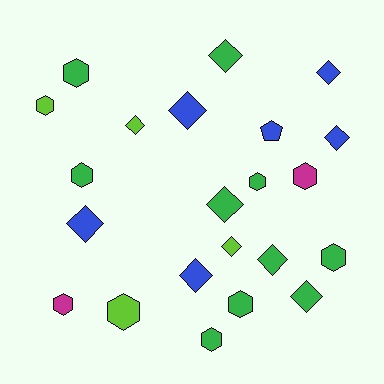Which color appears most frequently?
Green, with 10 objects.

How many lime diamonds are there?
There are 2 lime diamonds.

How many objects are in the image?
There are 22 objects.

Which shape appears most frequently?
Diamond, with 11 objects.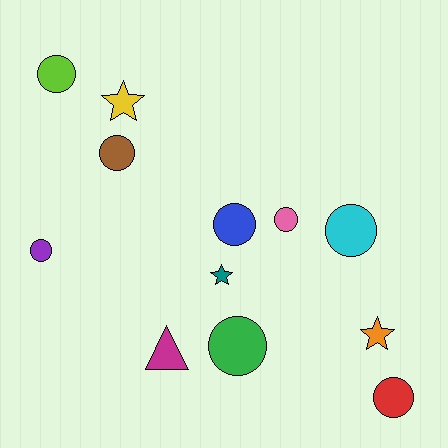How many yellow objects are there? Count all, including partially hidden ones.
There is 1 yellow object.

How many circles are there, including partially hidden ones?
There are 8 circles.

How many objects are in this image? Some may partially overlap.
There are 12 objects.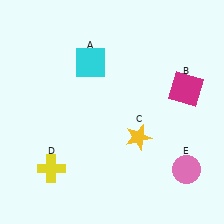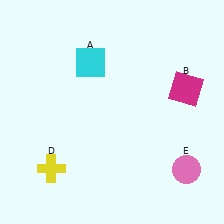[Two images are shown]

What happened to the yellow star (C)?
The yellow star (C) was removed in Image 2. It was in the bottom-right area of Image 1.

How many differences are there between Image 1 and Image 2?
There is 1 difference between the two images.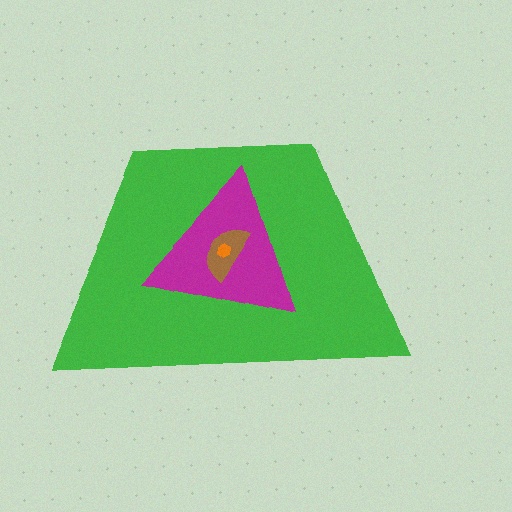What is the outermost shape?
The green trapezoid.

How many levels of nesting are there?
4.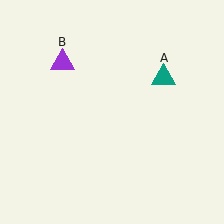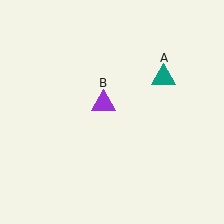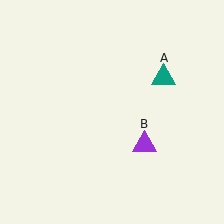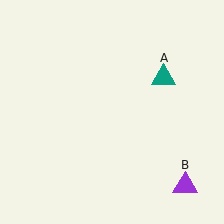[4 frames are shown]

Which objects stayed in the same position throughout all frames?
Teal triangle (object A) remained stationary.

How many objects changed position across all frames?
1 object changed position: purple triangle (object B).